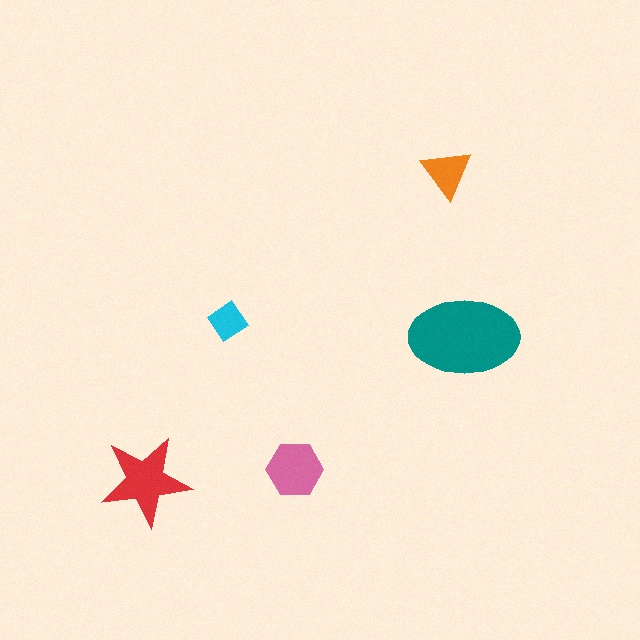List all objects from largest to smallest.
The teal ellipse, the red star, the pink hexagon, the orange triangle, the cyan diamond.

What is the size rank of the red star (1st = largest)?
2nd.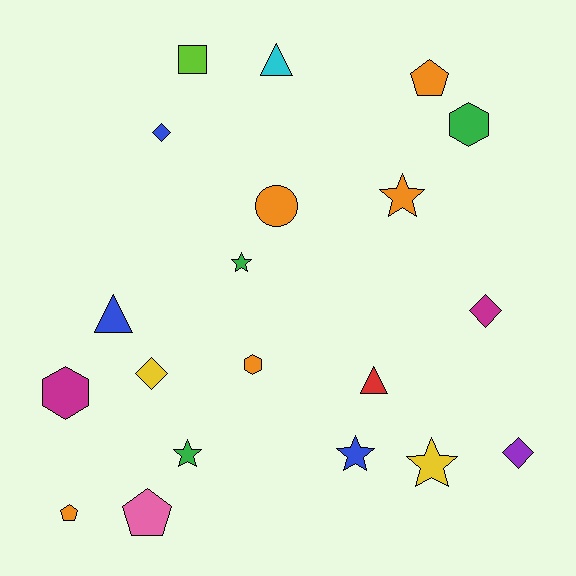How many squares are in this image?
There is 1 square.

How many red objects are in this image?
There is 1 red object.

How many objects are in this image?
There are 20 objects.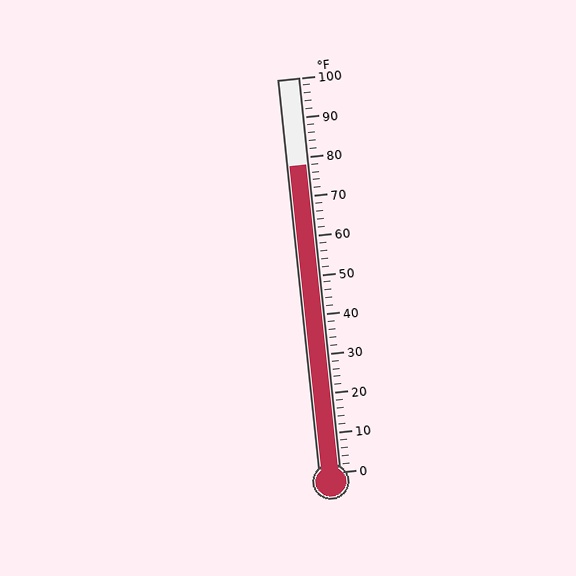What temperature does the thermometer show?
The thermometer shows approximately 78°F.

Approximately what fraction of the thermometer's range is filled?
The thermometer is filled to approximately 80% of its range.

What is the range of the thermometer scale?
The thermometer scale ranges from 0°F to 100°F.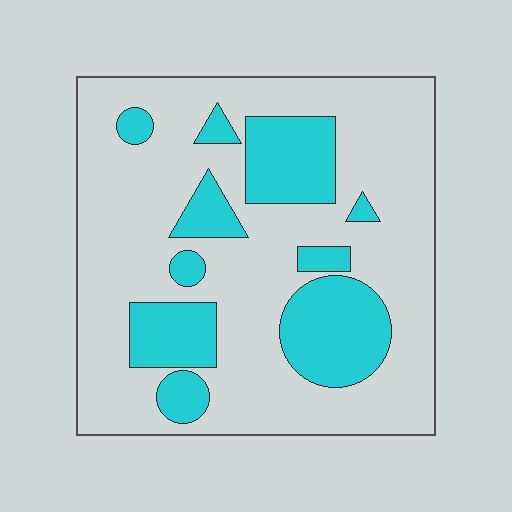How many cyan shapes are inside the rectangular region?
10.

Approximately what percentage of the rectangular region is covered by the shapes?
Approximately 25%.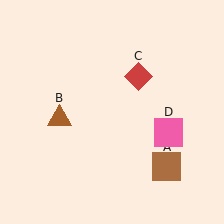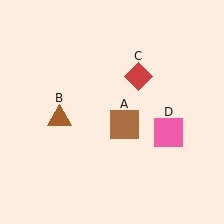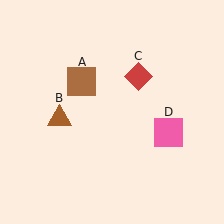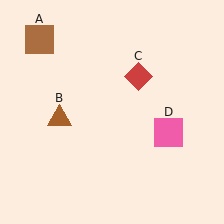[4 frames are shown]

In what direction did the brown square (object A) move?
The brown square (object A) moved up and to the left.